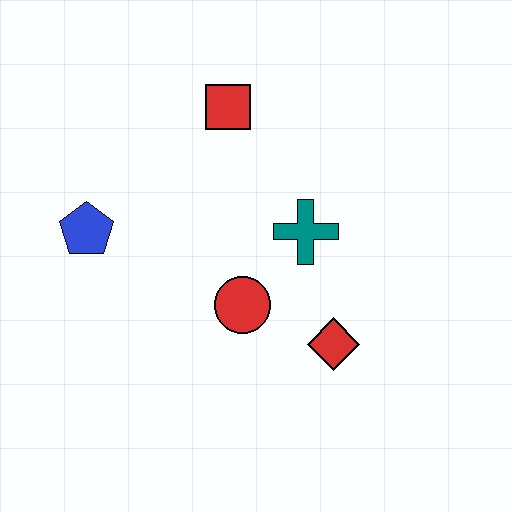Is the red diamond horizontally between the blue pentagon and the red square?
No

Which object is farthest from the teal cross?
The blue pentagon is farthest from the teal cross.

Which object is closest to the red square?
The teal cross is closest to the red square.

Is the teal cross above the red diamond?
Yes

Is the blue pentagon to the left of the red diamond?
Yes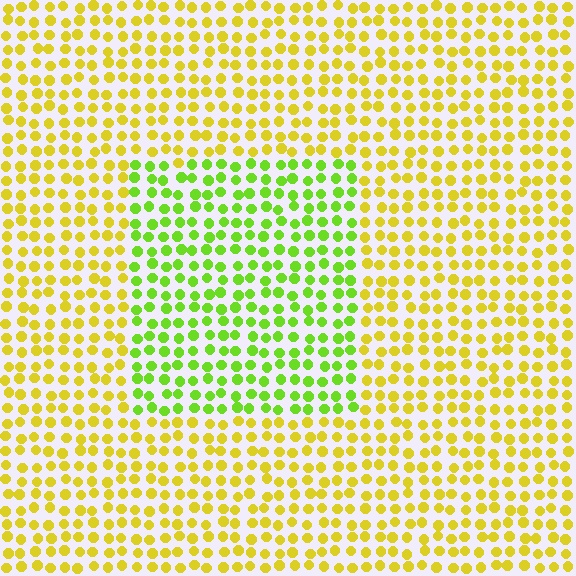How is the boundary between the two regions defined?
The boundary is defined purely by a slight shift in hue (about 41 degrees). Spacing, size, and orientation are identical on both sides.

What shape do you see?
I see a rectangle.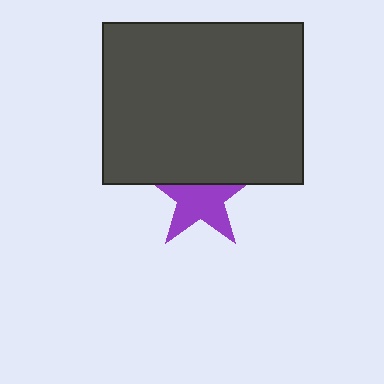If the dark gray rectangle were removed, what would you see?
You would see the complete purple star.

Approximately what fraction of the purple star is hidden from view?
Roughly 37% of the purple star is hidden behind the dark gray rectangle.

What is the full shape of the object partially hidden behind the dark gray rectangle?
The partially hidden object is a purple star.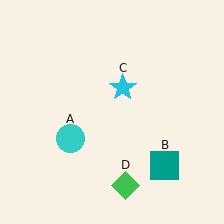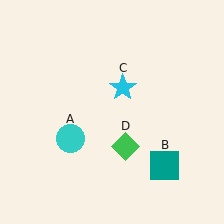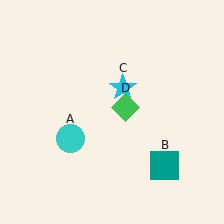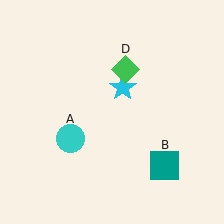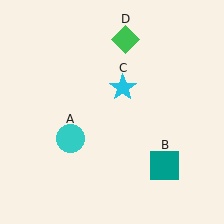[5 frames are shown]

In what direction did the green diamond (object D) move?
The green diamond (object D) moved up.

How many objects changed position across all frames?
1 object changed position: green diamond (object D).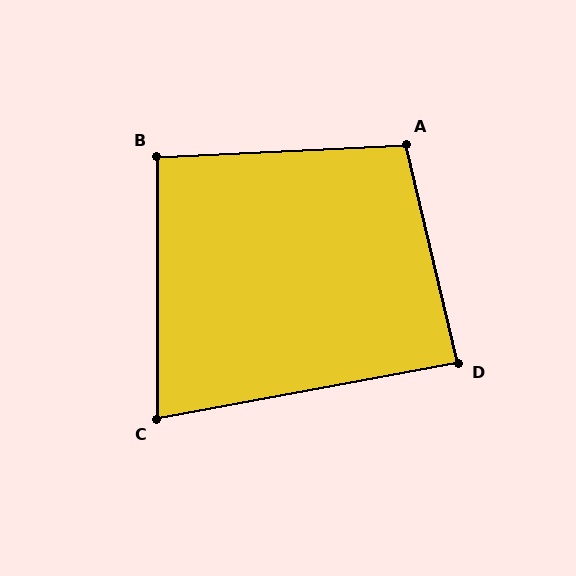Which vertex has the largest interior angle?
A, at approximately 100 degrees.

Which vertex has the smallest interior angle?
C, at approximately 80 degrees.